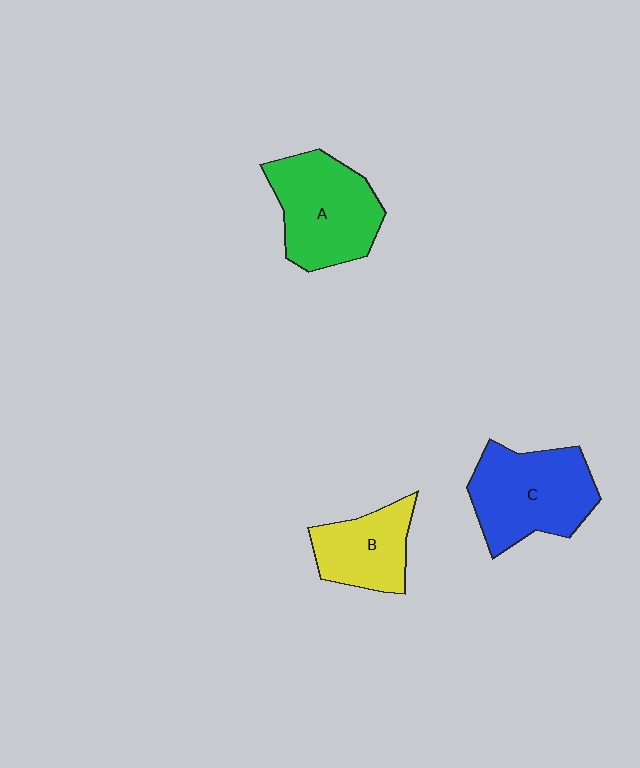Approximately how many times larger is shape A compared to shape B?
Approximately 1.4 times.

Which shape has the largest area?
Shape C (blue).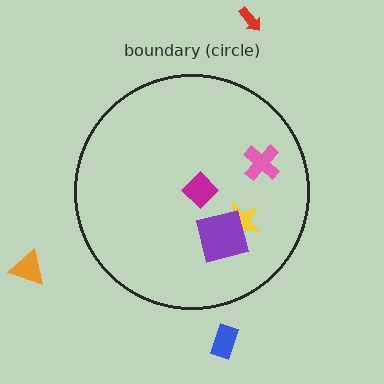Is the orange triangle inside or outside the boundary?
Outside.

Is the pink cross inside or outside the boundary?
Inside.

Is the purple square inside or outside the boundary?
Inside.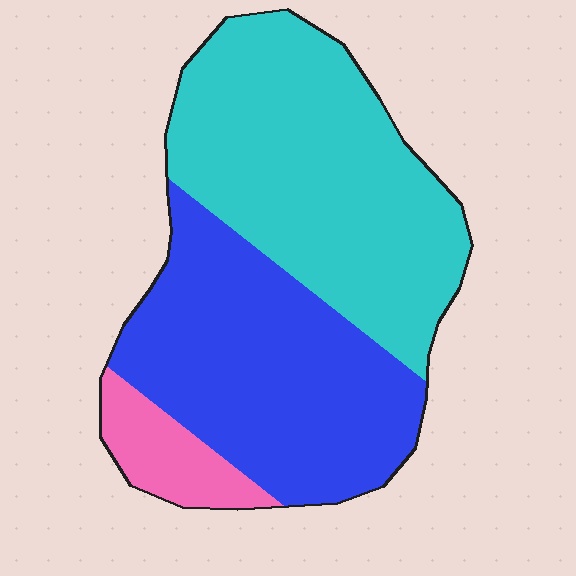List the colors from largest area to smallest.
From largest to smallest: cyan, blue, pink.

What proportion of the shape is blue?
Blue covers roughly 45% of the shape.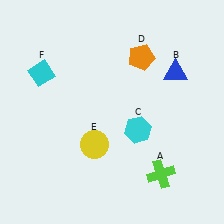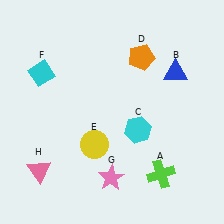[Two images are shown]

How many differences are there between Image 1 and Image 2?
There are 2 differences between the two images.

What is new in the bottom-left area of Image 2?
A pink star (G) was added in the bottom-left area of Image 2.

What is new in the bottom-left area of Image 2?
A pink triangle (H) was added in the bottom-left area of Image 2.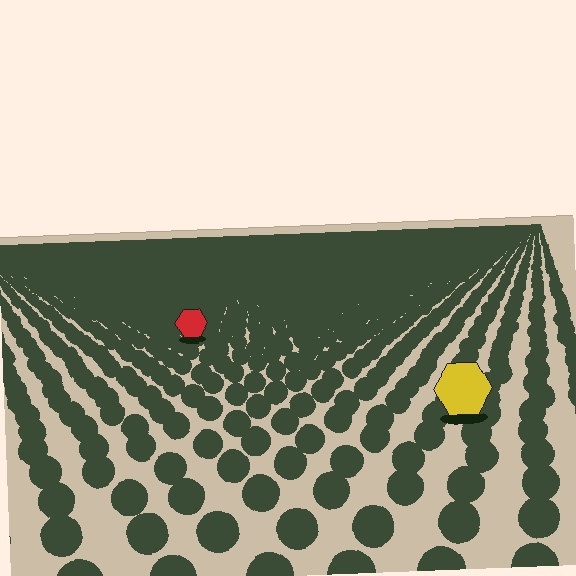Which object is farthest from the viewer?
The red hexagon is farthest from the viewer. It appears smaller and the ground texture around it is denser.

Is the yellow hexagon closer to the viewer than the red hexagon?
Yes. The yellow hexagon is closer — you can tell from the texture gradient: the ground texture is coarser near it.